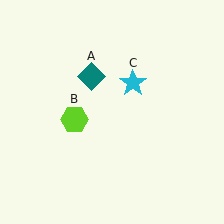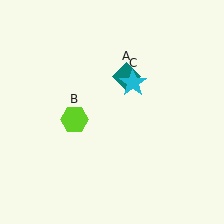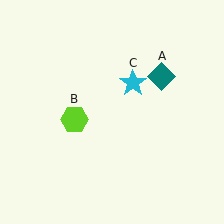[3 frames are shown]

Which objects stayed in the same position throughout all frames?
Lime hexagon (object B) and cyan star (object C) remained stationary.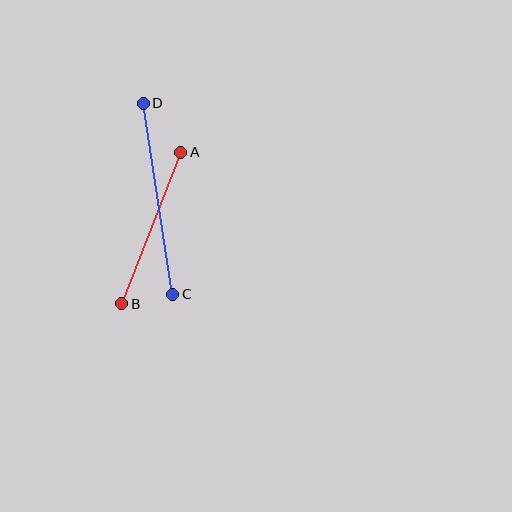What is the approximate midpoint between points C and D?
The midpoint is at approximately (158, 199) pixels.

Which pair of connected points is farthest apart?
Points C and D are farthest apart.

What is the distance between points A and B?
The distance is approximately 163 pixels.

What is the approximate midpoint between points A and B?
The midpoint is at approximately (151, 228) pixels.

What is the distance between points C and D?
The distance is approximately 193 pixels.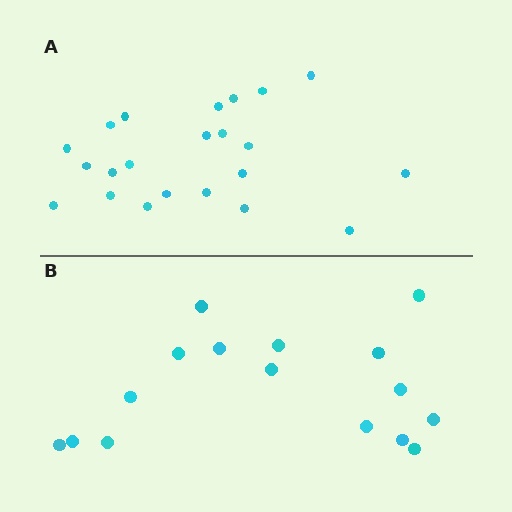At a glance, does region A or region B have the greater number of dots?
Region A (the top region) has more dots.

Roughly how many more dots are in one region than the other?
Region A has about 6 more dots than region B.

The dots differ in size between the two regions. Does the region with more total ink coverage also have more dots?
No. Region B has more total ink coverage because its dots are larger, but region A actually contains more individual dots. Total area can be misleading — the number of items is what matters here.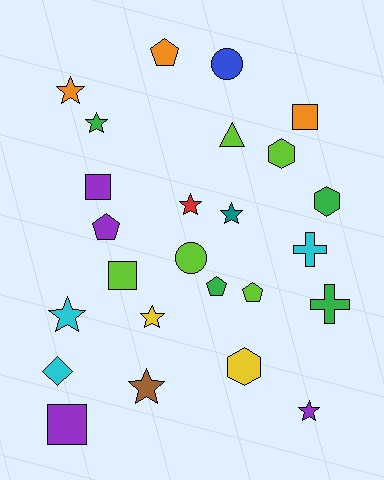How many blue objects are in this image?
There is 1 blue object.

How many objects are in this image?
There are 25 objects.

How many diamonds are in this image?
There is 1 diamond.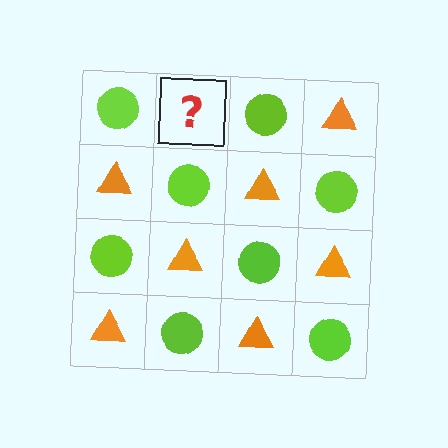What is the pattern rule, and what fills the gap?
The rule is that it alternates lime circle and orange triangle in a checkerboard pattern. The gap should be filled with an orange triangle.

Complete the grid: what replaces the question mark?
The question mark should be replaced with an orange triangle.